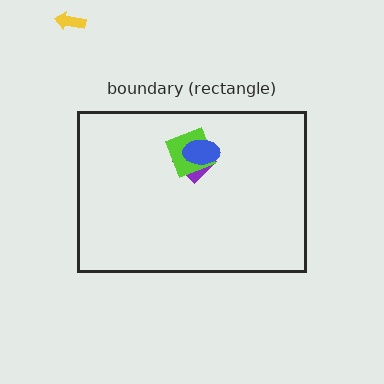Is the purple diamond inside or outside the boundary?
Inside.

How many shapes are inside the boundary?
3 inside, 1 outside.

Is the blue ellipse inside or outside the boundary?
Inside.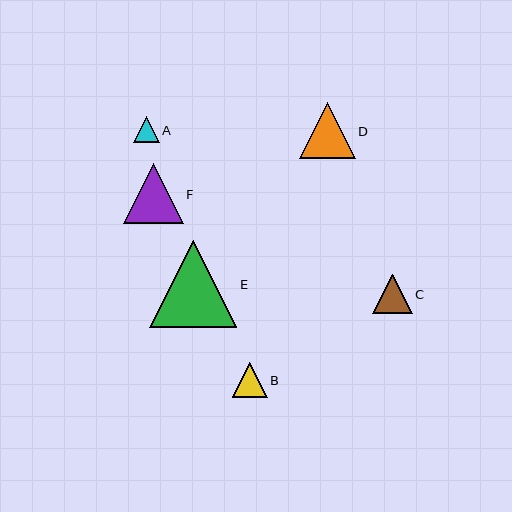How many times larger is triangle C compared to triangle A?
Triangle C is approximately 1.5 times the size of triangle A.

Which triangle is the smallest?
Triangle A is the smallest with a size of approximately 26 pixels.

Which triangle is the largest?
Triangle E is the largest with a size of approximately 87 pixels.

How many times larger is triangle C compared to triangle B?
Triangle C is approximately 1.1 times the size of triangle B.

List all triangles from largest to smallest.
From largest to smallest: E, F, D, C, B, A.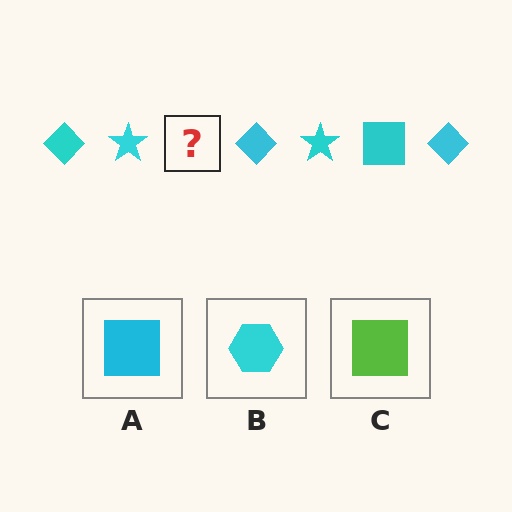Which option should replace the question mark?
Option A.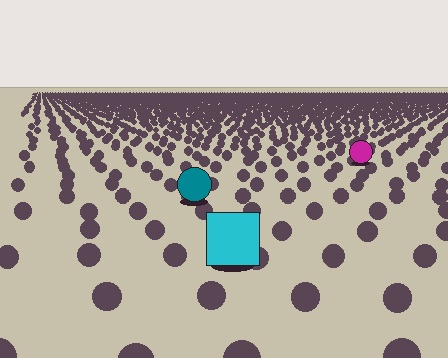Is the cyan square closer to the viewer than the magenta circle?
Yes. The cyan square is closer — you can tell from the texture gradient: the ground texture is coarser near it.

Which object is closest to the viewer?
The cyan square is closest. The texture marks near it are larger and more spread out.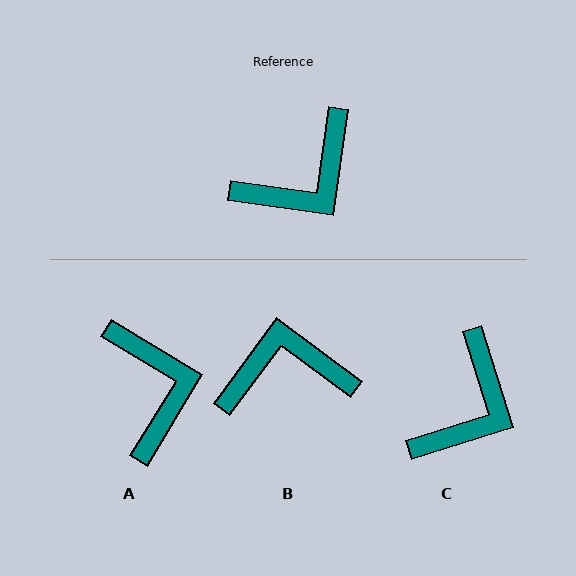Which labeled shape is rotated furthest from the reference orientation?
B, about 152 degrees away.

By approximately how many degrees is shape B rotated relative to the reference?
Approximately 152 degrees counter-clockwise.